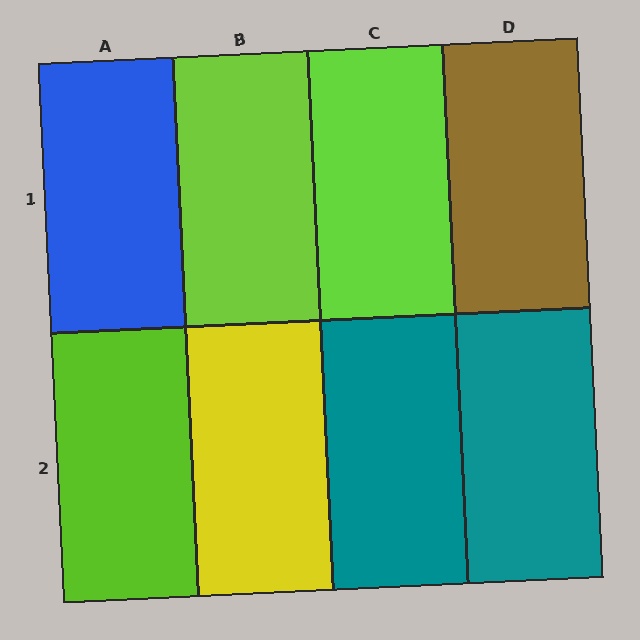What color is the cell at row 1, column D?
Brown.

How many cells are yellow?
1 cell is yellow.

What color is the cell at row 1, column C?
Lime.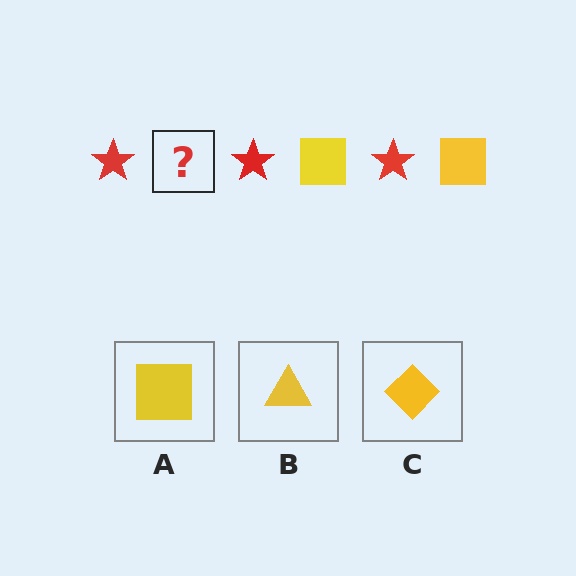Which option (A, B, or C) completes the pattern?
A.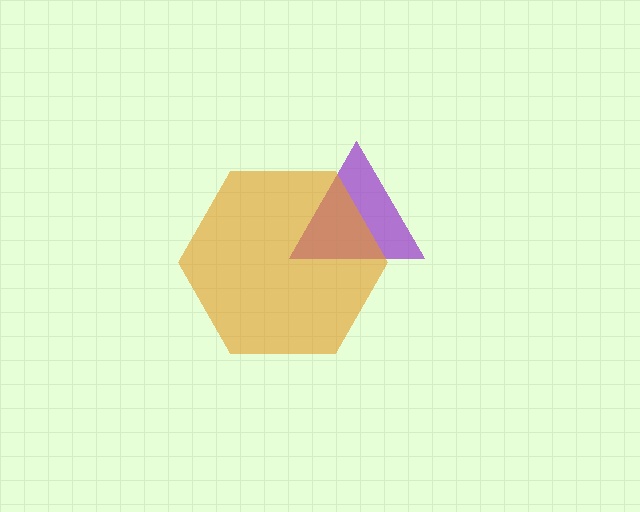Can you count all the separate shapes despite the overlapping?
Yes, there are 2 separate shapes.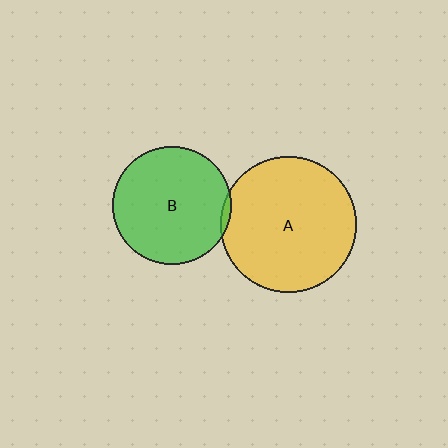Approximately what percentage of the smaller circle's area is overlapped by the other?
Approximately 5%.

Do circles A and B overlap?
Yes.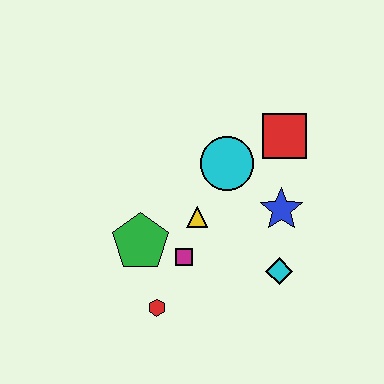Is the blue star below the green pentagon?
No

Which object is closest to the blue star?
The cyan diamond is closest to the blue star.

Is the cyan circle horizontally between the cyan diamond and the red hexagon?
Yes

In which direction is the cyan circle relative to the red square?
The cyan circle is to the left of the red square.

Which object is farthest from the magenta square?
The red square is farthest from the magenta square.